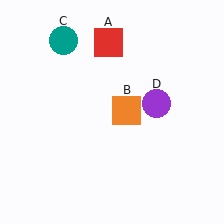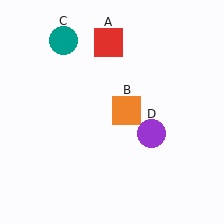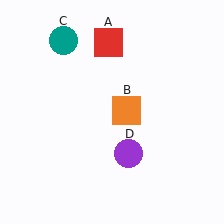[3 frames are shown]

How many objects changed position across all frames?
1 object changed position: purple circle (object D).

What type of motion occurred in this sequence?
The purple circle (object D) rotated clockwise around the center of the scene.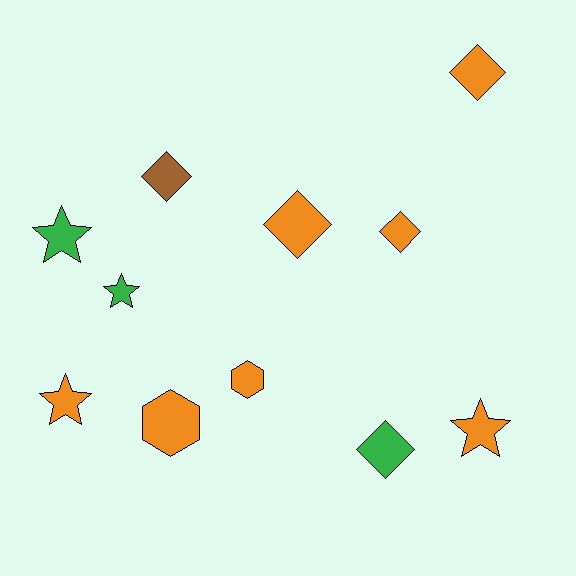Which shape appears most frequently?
Diamond, with 5 objects.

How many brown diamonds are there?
There is 1 brown diamond.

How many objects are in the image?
There are 11 objects.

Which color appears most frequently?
Orange, with 7 objects.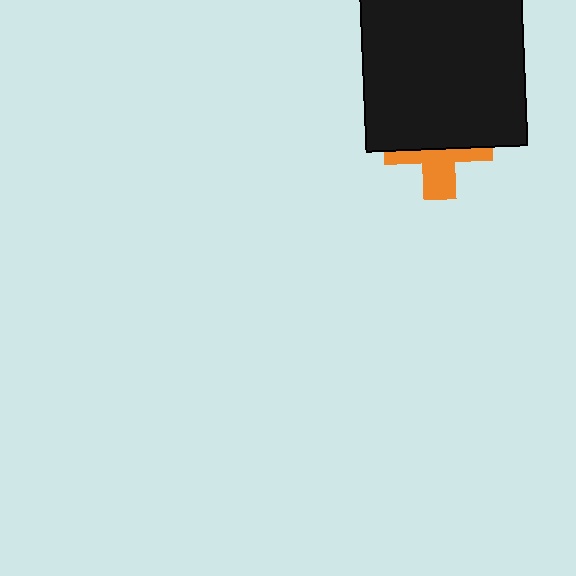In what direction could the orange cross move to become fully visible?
The orange cross could move down. That would shift it out from behind the black square entirely.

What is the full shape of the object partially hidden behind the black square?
The partially hidden object is an orange cross.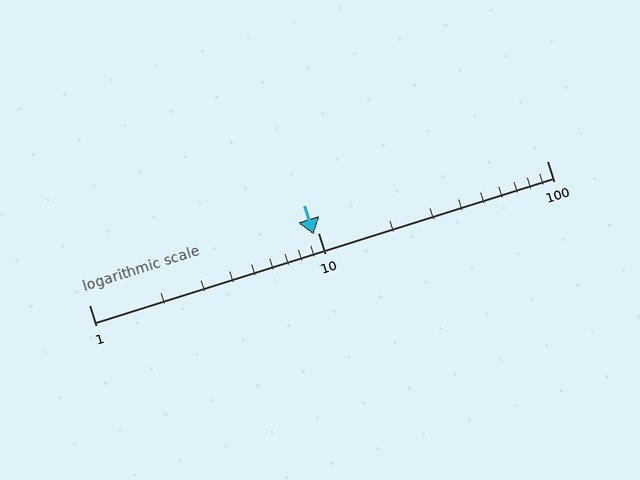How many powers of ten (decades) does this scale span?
The scale spans 2 decades, from 1 to 100.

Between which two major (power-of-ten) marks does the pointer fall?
The pointer is between 1 and 10.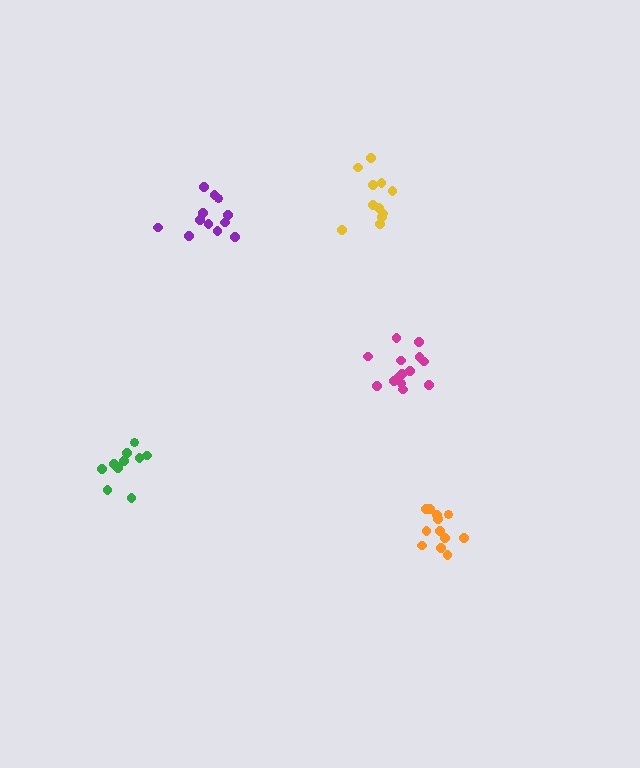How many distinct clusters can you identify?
There are 5 distinct clusters.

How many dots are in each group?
Group 1: 12 dots, Group 2: 14 dots, Group 3: 10 dots, Group 4: 13 dots, Group 5: 11 dots (60 total).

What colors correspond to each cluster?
The clusters are colored: purple, magenta, green, orange, yellow.